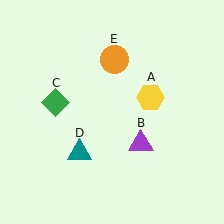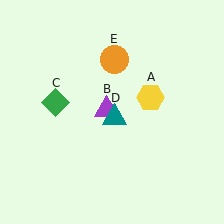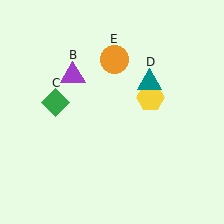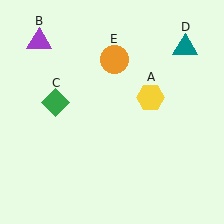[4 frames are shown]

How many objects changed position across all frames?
2 objects changed position: purple triangle (object B), teal triangle (object D).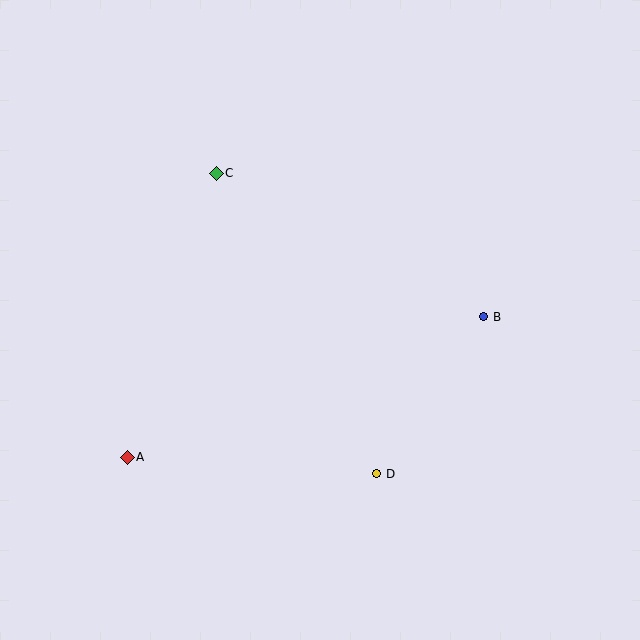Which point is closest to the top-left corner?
Point C is closest to the top-left corner.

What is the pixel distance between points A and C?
The distance between A and C is 297 pixels.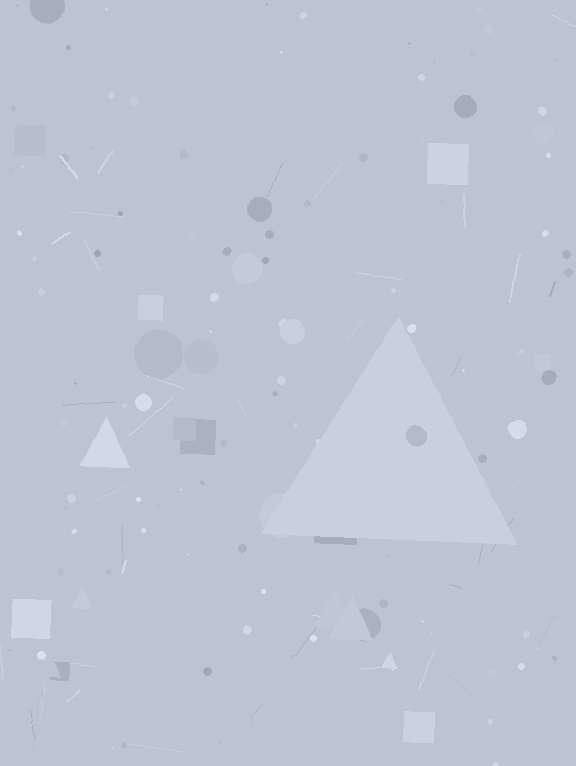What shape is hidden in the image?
A triangle is hidden in the image.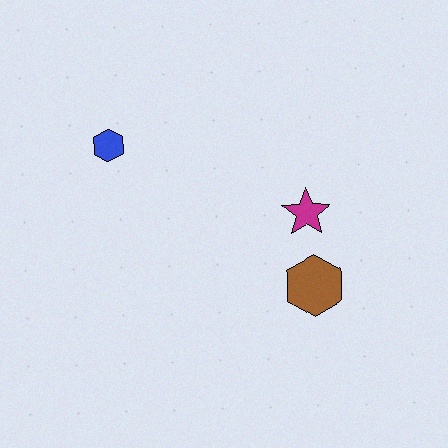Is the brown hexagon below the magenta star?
Yes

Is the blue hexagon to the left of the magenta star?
Yes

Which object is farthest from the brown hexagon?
The blue hexagon is farthest from the brown hexagon.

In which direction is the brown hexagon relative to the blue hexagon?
The brown hexagon is to the right of the blue hexagon.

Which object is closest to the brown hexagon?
The magenta star is closest to the brown hexagon.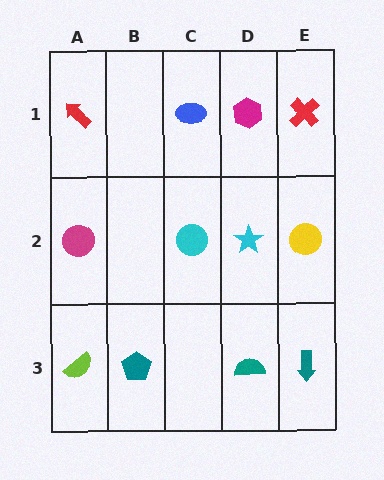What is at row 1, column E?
A red cross.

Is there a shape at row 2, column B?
No, that cell is empty.